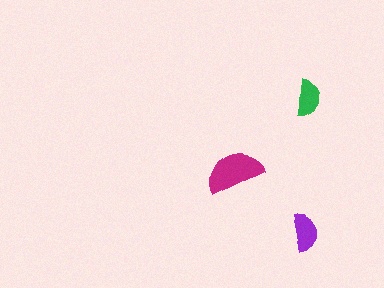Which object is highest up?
The green semicircle is topmost.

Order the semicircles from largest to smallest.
the magenta one, the purple one, the green one.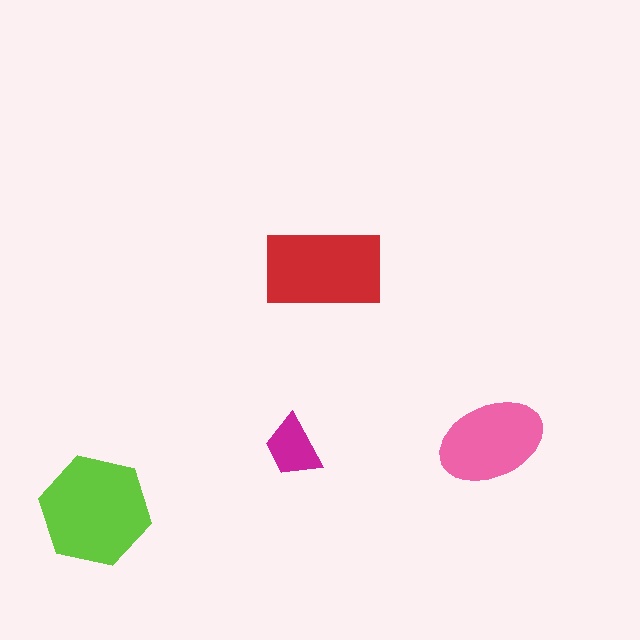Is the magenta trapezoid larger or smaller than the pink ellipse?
Smaller.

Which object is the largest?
The lime hexagon.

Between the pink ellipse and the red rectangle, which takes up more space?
The red rectangle.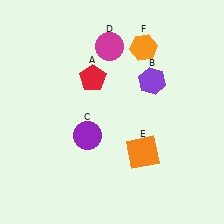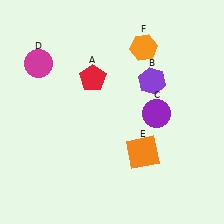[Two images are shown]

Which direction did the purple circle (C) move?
The purple circle (C) moved right.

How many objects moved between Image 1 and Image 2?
2 objects moved between the two images.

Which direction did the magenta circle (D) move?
The magenta circle (D) moved left.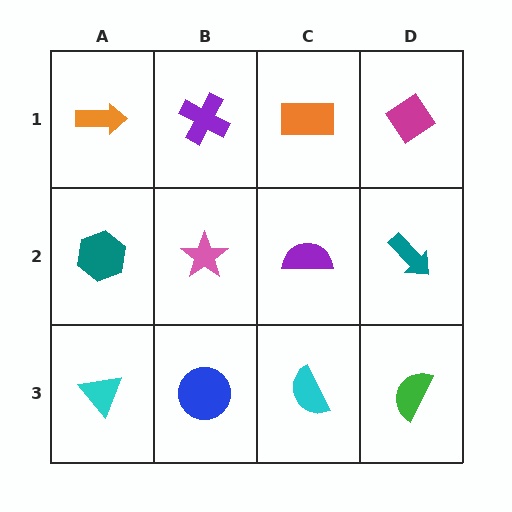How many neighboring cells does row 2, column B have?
4.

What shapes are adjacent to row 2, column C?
An orange rectangle (row 1, column C), a cyan semicircle (row 3, column C), a pink star (row 2, column B), a teal arrow (row 2, column D).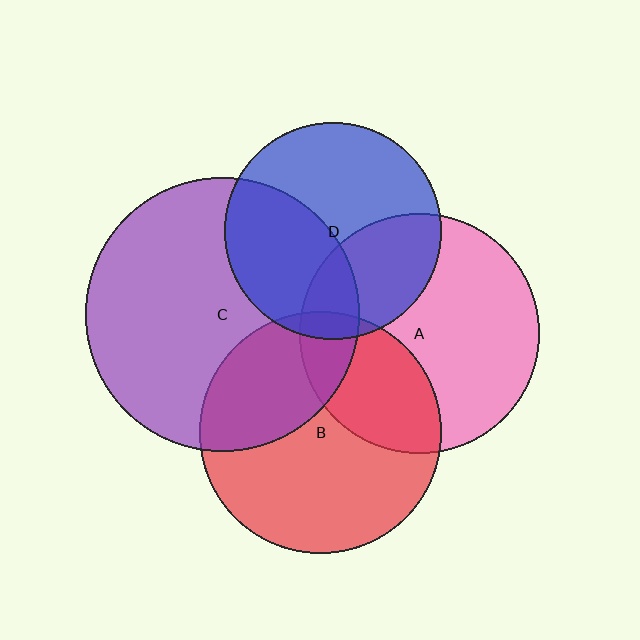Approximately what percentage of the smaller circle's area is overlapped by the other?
Approximately 35%.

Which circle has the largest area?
Circle C (purple).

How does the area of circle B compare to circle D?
Approximately 1.2 times.